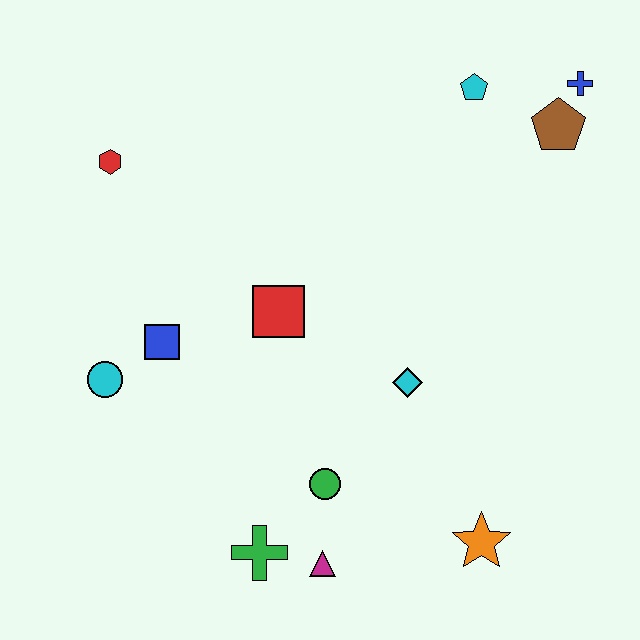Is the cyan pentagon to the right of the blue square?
Yes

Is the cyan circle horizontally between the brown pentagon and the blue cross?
No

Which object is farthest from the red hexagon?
The orange star is farthest from the red hexagon.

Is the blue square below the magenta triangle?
No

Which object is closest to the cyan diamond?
The green circle is closest to the cyan diamond.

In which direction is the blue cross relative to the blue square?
The blue cross is to the right of the blue square.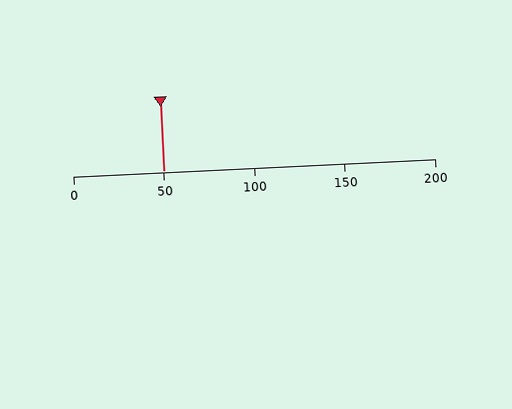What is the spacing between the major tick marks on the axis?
The major ticks are spaced 50 apart.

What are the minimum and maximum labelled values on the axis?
The axis runs from 0 to 200.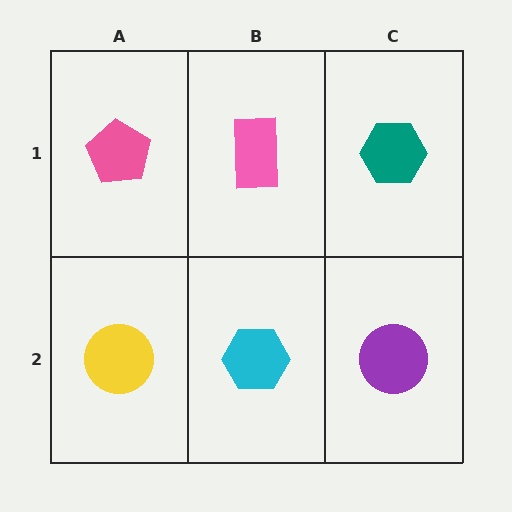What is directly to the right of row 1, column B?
A teal hexagon.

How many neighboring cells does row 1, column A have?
2.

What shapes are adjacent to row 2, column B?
A pink rectangle (row 1, column B), a yellow circle (row 2, column A), a purple circle (row 2, column C).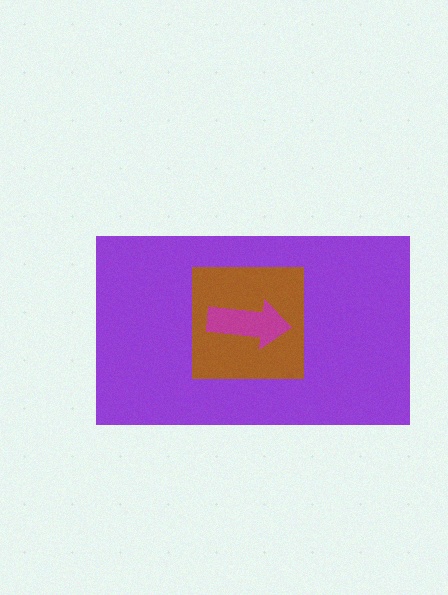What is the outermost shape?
The purple rectangle.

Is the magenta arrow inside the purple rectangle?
Yes.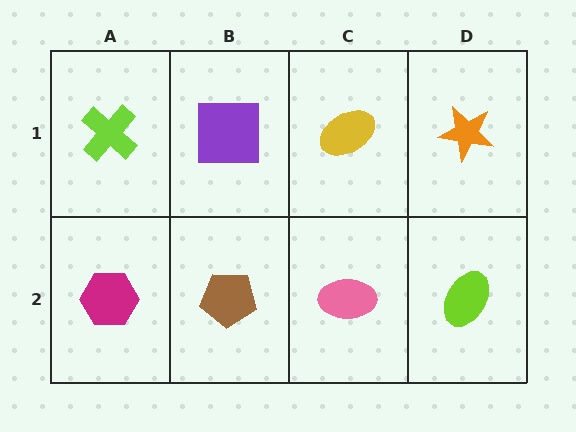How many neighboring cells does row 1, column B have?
3.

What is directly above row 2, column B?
A purple square.